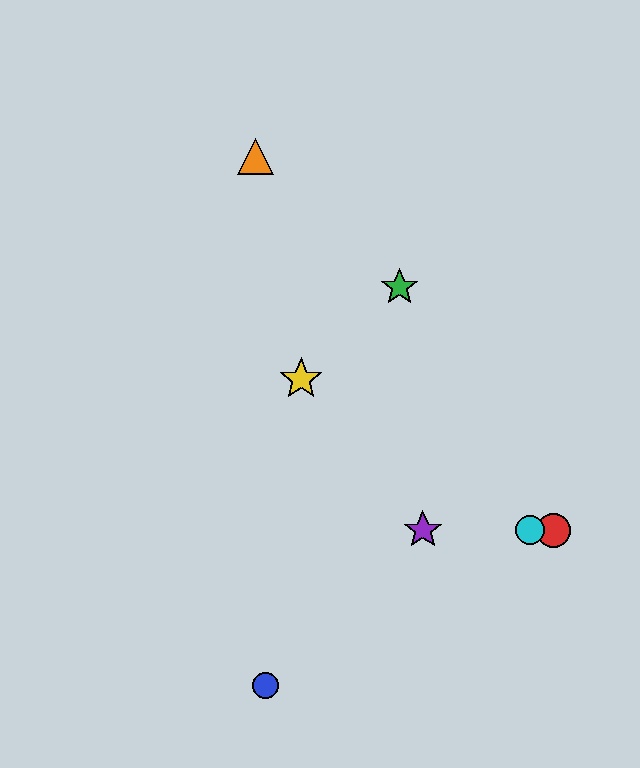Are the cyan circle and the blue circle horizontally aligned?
No, the cyan circle is at y≈530 and the blue circle is at y≈685.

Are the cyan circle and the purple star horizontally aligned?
Yes, both are at y≈530.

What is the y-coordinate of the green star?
The green star is at y≈287.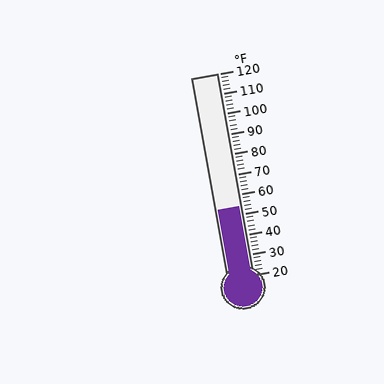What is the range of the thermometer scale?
The thermometer scale ranges from 20°F to 120°F.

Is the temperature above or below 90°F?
The temperature is below 90°F.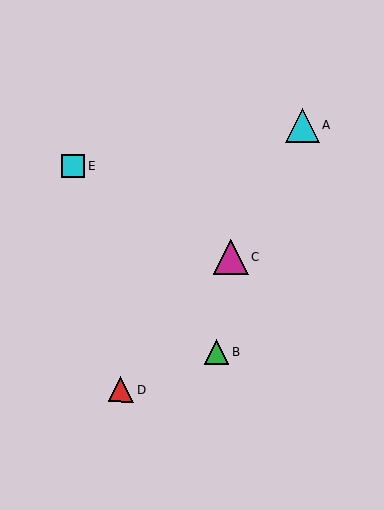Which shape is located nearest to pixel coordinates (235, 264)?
The magenta triangle (labeled C) at (231, 258) is nearest to that location.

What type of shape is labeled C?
Shape C is a magenta triangle.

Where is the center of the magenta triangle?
The center of the magenta triangle is at (231, 258).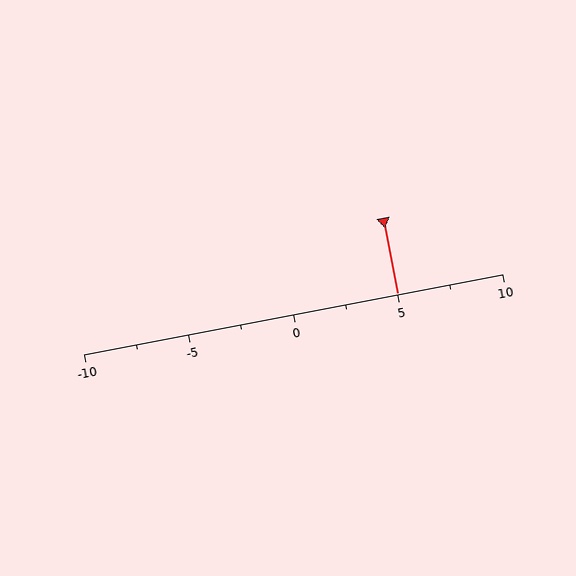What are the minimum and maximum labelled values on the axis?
The axis runs from -10 to 10.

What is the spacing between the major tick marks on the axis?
The major ticks are spaced 5 apart.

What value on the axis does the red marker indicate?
The marker indicates approximately 5.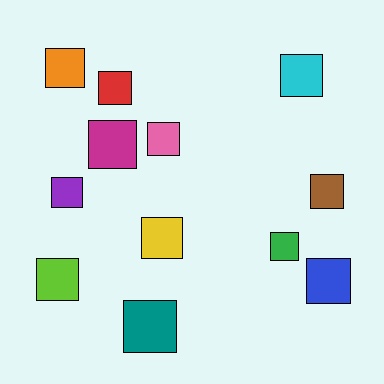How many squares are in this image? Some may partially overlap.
There are 12 squares.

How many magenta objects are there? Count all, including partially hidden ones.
There is 1 magenta object.